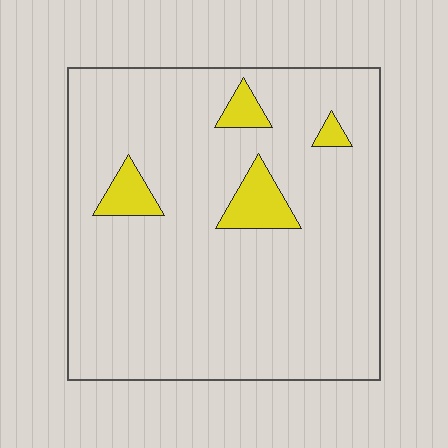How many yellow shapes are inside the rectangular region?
4.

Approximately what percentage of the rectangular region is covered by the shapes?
Approximately 10%.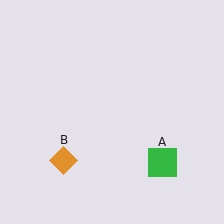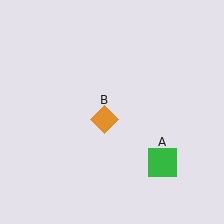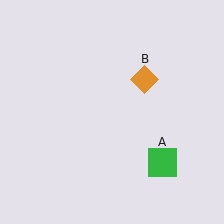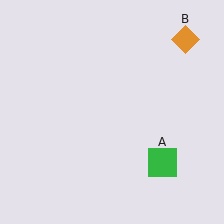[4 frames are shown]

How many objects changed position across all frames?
1 object changed position: orange diamond (object B).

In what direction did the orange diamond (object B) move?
The orange diamond (object B) moved up and to the right.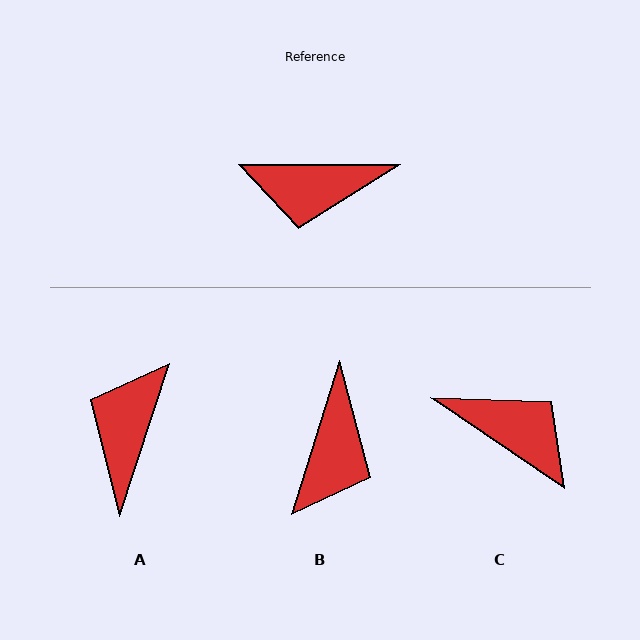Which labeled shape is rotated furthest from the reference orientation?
C, about 146 degrees away.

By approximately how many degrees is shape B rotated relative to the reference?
Approximately 72 degrees counter-clockwise.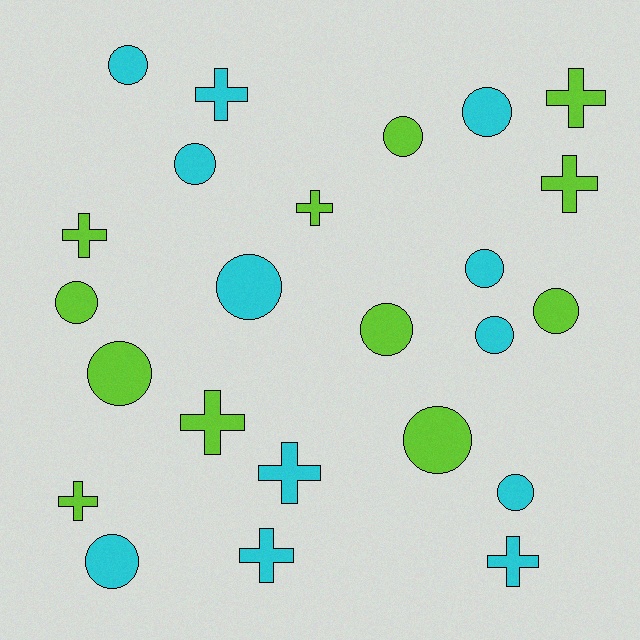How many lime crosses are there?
There are 6 lime crosses.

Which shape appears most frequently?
Circle, with 14 objects.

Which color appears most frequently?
Cyan, with 12 objects.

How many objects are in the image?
There are 24 objects.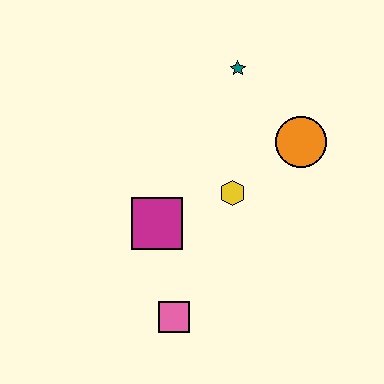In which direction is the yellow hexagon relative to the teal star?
The yellow hexagon is below the teal star.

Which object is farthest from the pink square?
The teal star is farthest from the pink square.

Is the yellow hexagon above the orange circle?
No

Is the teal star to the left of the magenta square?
No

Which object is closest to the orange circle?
The yellow hexagon is closest to the orange circle.